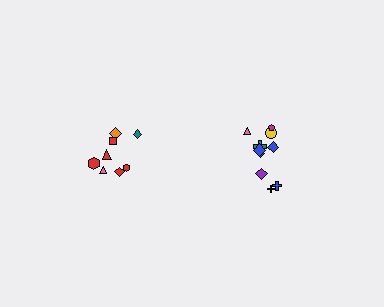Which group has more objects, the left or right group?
The right group.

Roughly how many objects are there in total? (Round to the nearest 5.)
Roughly 20 objects in total.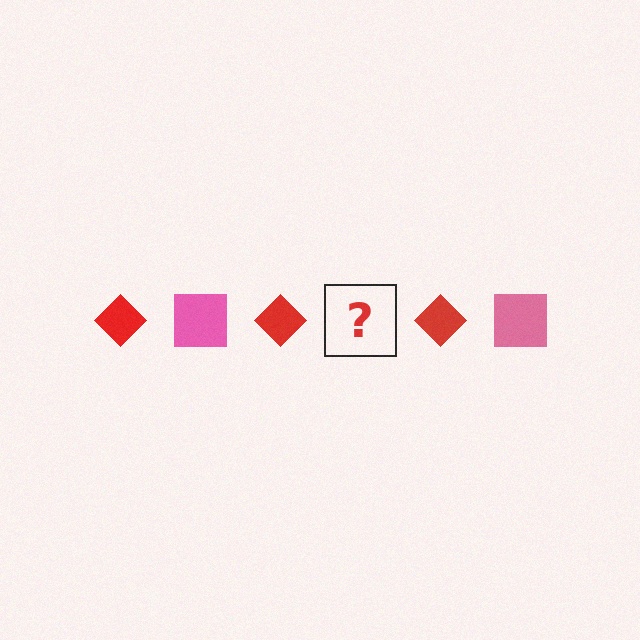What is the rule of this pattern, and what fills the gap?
The rule is that the pattern alternates between red diamond and pink square. The gap should be filled with a pink square.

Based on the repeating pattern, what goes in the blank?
The blank should be a pink square.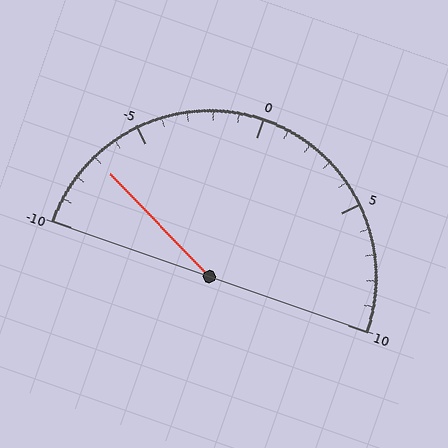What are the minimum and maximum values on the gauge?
The gauge ranges from -10 to 10.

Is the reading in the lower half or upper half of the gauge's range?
The reading is in the lower half of the range (-10 to 10).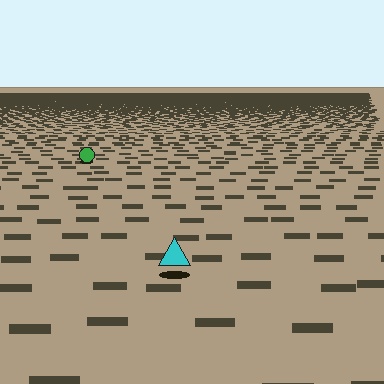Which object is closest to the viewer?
The cyan triangle is closest. The texture marks near it are larger and more spread out.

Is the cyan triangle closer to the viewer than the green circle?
Yes. The cyan triangle is closer — you can tell from the texture gradient: the ground texture is coarser near it.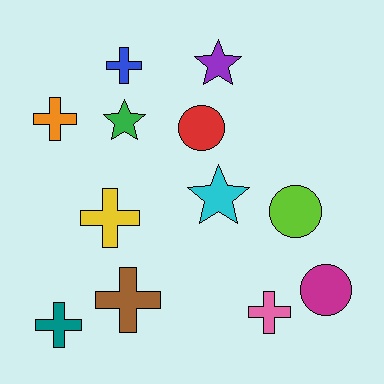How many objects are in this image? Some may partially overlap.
There are 12 objects.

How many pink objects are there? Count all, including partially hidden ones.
There is 1 pink object.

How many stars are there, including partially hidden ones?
There are 3 stars.